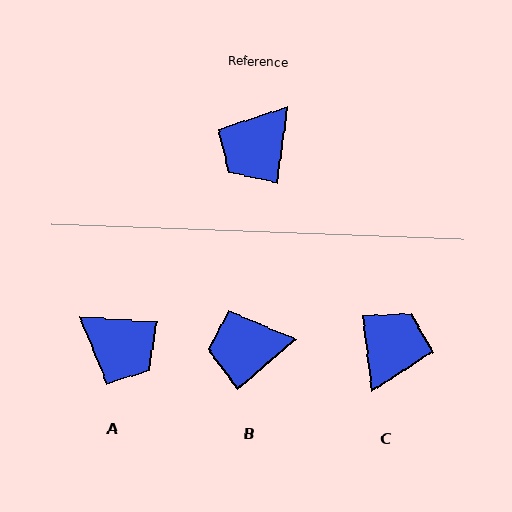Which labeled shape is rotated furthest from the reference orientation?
C, about 165 degrees away.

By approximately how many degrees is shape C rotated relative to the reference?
Approximately 165 degrees clockwise.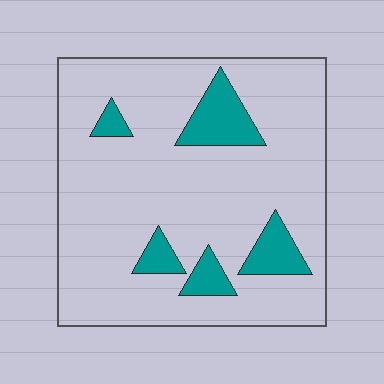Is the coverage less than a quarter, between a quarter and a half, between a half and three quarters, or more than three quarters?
Less than a quarter.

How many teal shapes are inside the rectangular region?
5.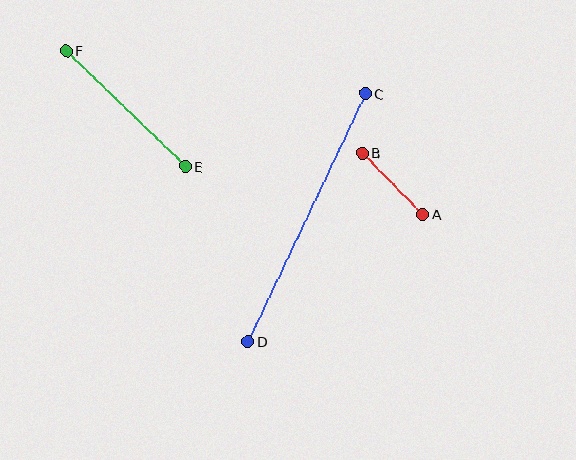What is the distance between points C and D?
The distance is approximately 275 pixels.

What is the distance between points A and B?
The distance is approximately 86 pixels.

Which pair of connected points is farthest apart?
Points C and D are farthest apart.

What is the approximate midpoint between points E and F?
The midpoint is at approximately (126, 109) pixels.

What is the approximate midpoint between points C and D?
The midpoint is at approximately (307, 217) pixels.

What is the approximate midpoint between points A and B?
The midpoint is at approximately (392, 183) pixels.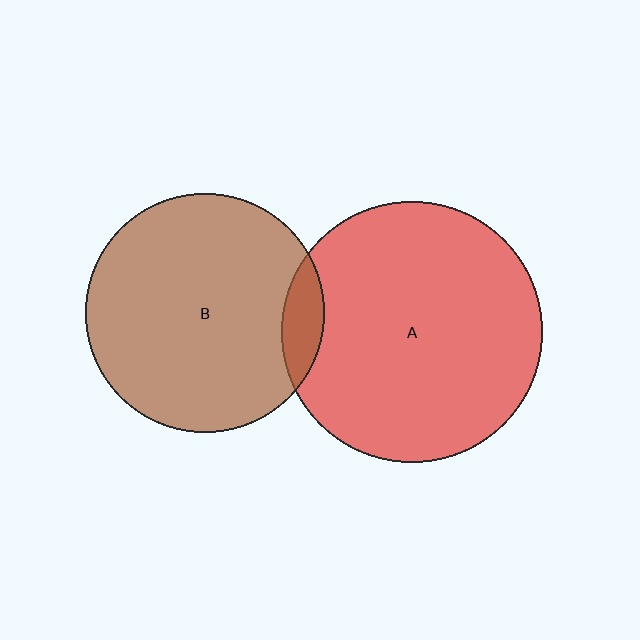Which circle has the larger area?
Circle A (red).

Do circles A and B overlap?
Yes.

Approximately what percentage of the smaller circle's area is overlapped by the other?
Approximately 10%.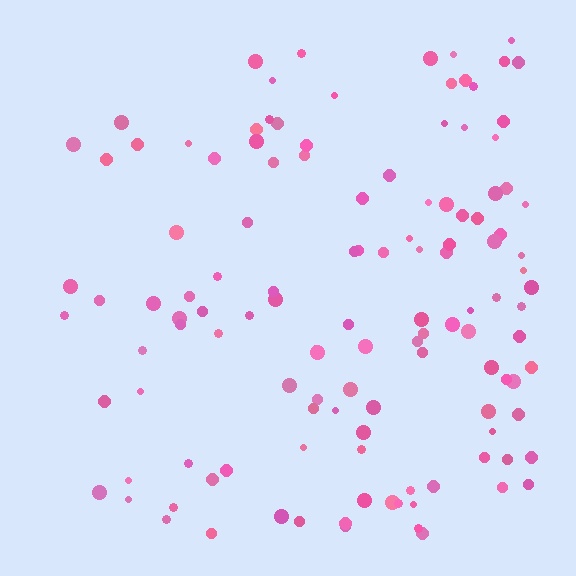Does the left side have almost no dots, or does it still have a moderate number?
Still a moderate number, just noticeably fewer than the right.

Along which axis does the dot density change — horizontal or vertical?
Horizontal.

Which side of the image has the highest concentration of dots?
The right.